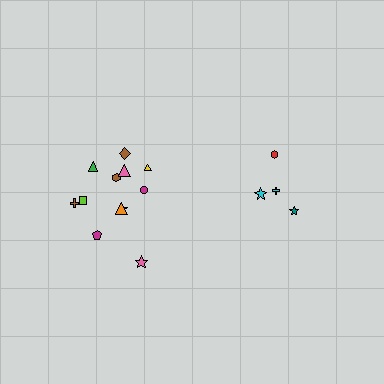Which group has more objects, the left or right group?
The left group.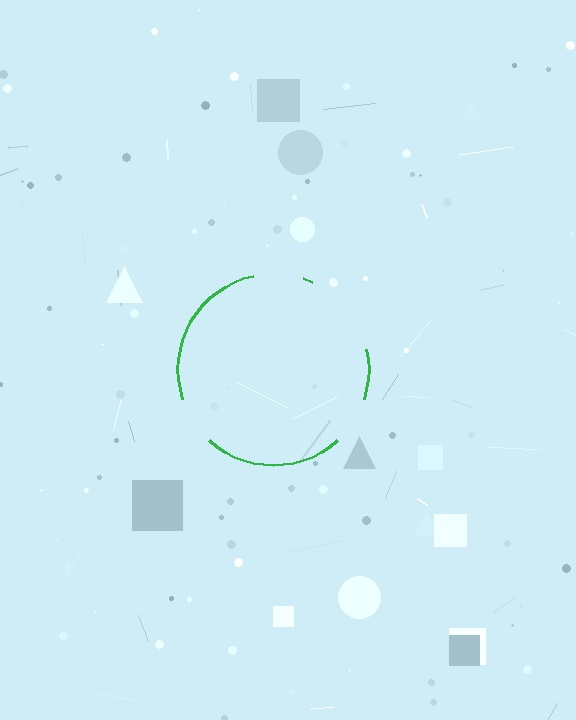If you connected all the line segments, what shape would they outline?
They would outline a circle.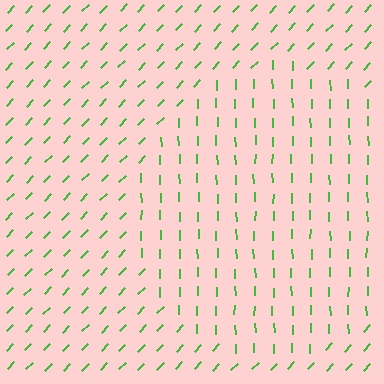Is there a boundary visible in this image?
Yes, there is a texture boundary formed by a change in line orientation.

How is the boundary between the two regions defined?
The boundary is defined purely by a change in line orientation (approximately 45 degrees difference). All lines are the same color and thickness.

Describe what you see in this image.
The image is filled with small green line segments. A circle region in the image has lines oriented differently from the surrounding lines, creating a visible texture boundary.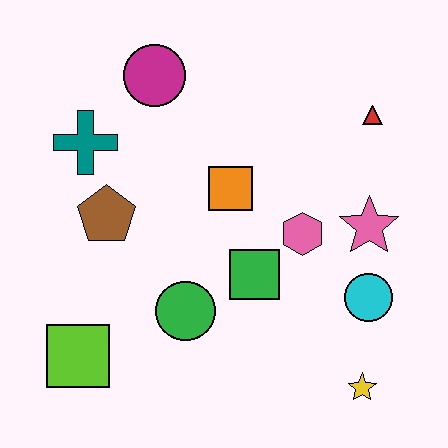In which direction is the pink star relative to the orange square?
The pink star is to the right of the orange square.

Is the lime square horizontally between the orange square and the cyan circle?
No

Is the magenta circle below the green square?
No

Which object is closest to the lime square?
The green circle is closest to the lime square.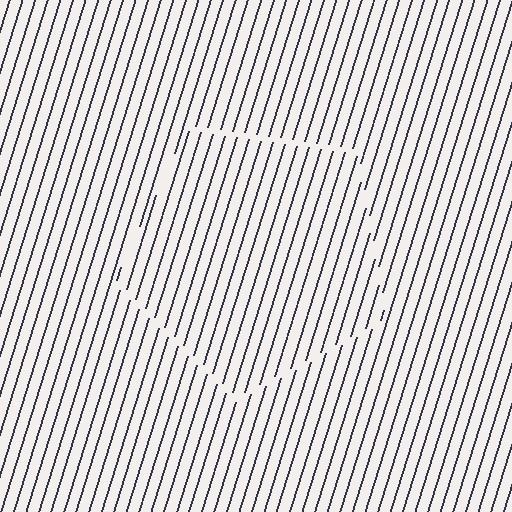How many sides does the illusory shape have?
5 sides — the line-ends trace a pentagon.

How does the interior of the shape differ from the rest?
The interior of the shape contains the same grating, shifted by half a period — the contour is defined by the phase discontinuity where line-ends from the inner and outer gratings abut.